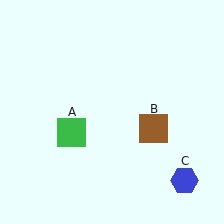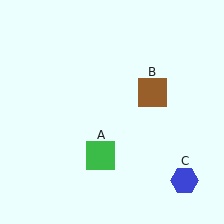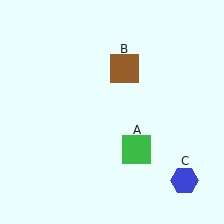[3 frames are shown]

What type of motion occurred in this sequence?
The green square (object A), brown square (object B) rotated counterclockwise around the center of the scene.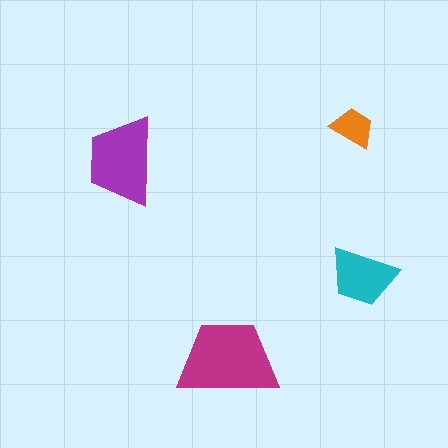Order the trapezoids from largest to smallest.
the magenta one, the purple one, the cyan one, the orange one.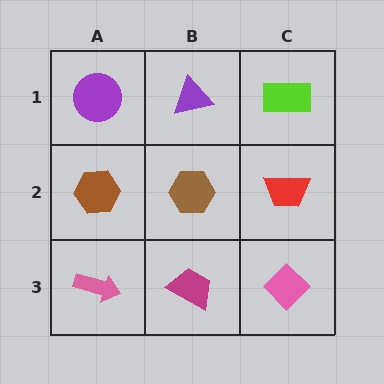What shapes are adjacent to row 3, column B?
A brown hexagon (row 2, column B), a pink arrow (row 3, column A), a pink diamond (row 3, column C).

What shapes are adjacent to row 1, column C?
A red trapezoid (row 2, column C), a purple triangle (row 1, column B).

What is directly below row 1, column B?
A brown hexagon.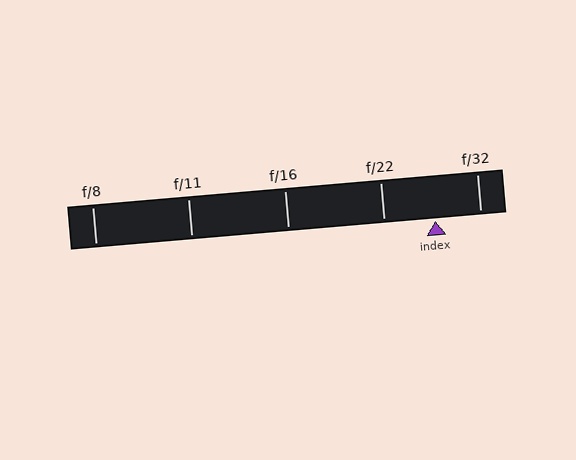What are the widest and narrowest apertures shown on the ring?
The widest aperture shown is f/8 and the narrowest is f/32.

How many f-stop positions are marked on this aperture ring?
There are 5 f-stop positions marked.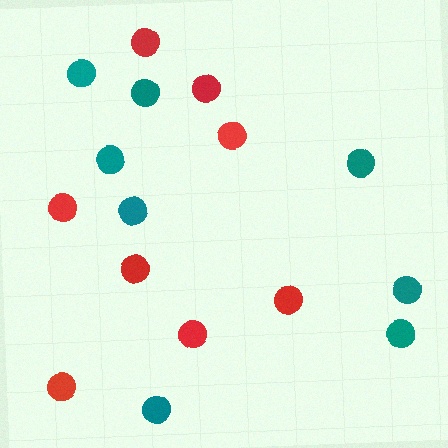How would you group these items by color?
There are 2 groups: one group of red circles (8) and one group of teal circles (8).